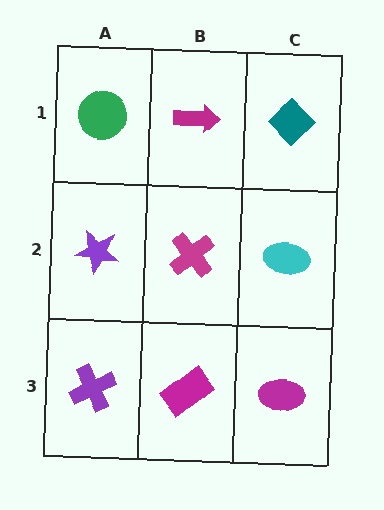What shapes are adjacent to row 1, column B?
A magenta cross (row 2, column B), a green circle (row 1, column A), a teal diamond (row 1, column C).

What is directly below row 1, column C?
A cyan ellipse.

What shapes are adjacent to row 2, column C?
A teal diamond (row 1, column C), a magenta ellipse (row 3, column C), a magenta cross (row 2, column B).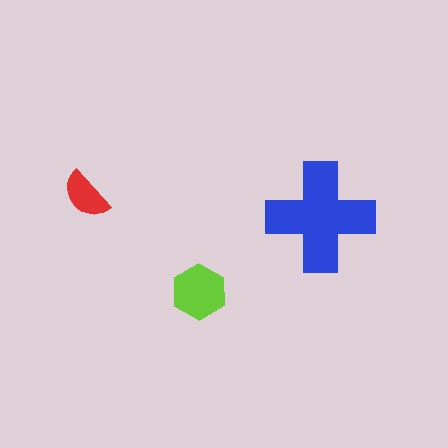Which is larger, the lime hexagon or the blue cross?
The blue cross.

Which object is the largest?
The blue cross.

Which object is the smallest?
The red semicircle.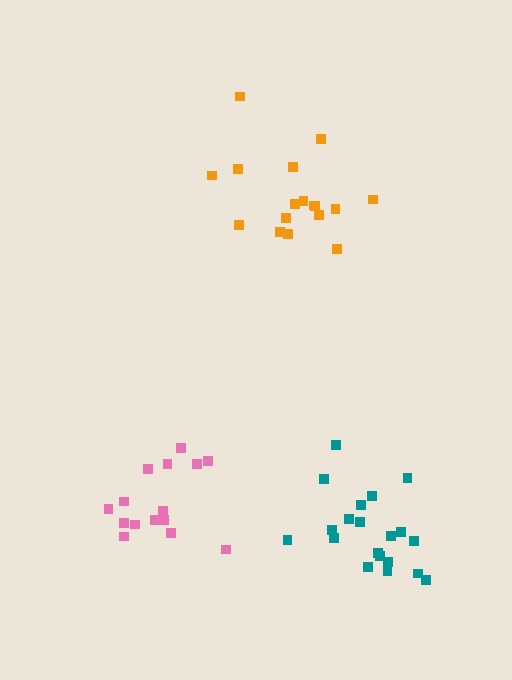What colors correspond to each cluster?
The clusters are colored: orange, teal, pink.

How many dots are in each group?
Group 1: 17 dots, Group 2: 20 dots, Group 3: 15 dots (52 total).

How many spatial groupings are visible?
There are 3 spatial groupings.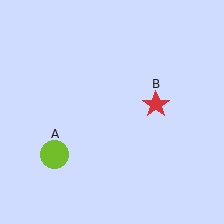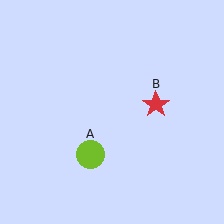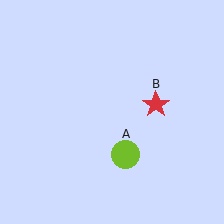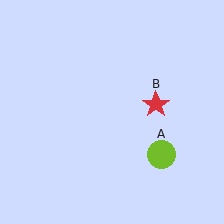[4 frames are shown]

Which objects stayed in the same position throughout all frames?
Red star (object B) remained stationary.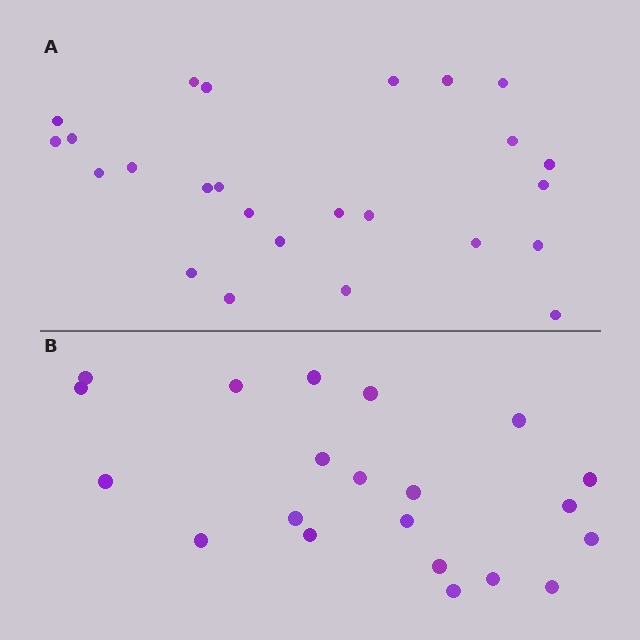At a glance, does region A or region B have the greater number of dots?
Region A (the top region) has more dots.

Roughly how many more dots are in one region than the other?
Region A has about 4 more dots than region B.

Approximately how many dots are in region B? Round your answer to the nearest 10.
About 20 dots. (The exact count is 21, which rounds to 20.)